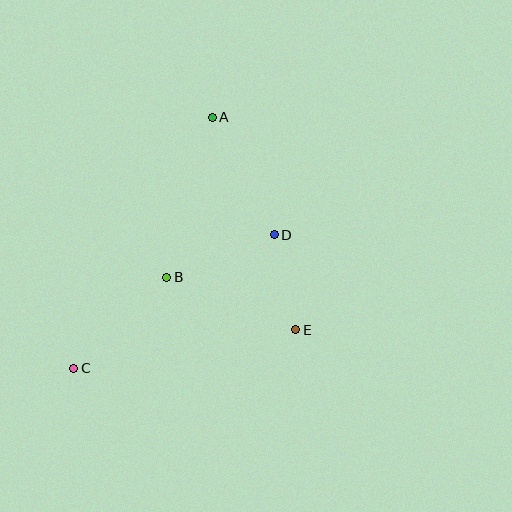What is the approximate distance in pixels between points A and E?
The distance between A and E is approximately 228 pixels.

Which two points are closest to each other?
Points D and E are closest to each other.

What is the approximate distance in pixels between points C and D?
The distance between C and D is approximately 241 pixels.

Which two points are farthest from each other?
Points A and C are farthest from each other.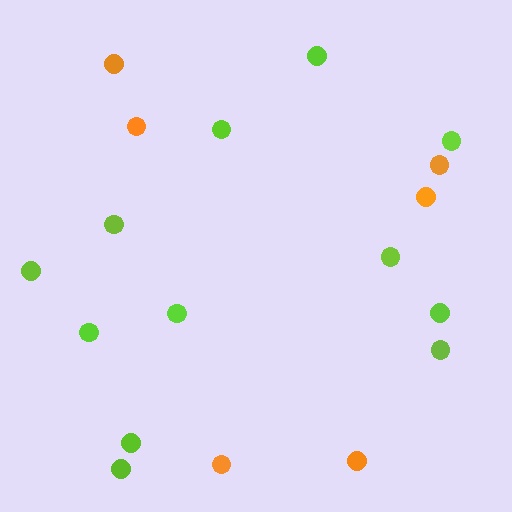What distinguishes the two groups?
There are 2 groups: one group of orange circles (6) and one group of lime circles (12).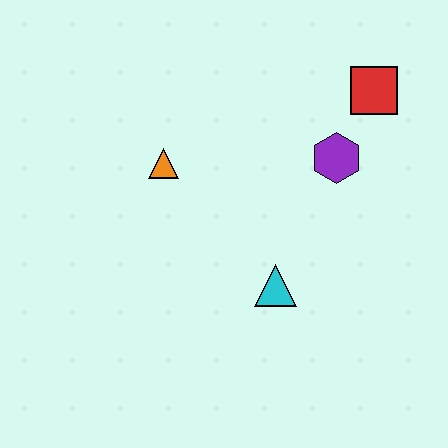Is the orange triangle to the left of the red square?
Yes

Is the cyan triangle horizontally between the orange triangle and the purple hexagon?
Yes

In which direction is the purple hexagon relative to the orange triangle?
The purple hexagon is to the right of the orange triangle.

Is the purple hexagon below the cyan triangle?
No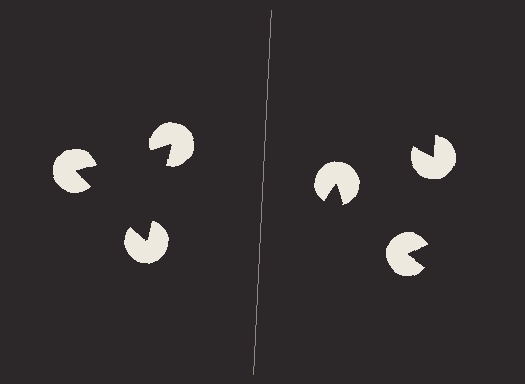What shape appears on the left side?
An illusory triangle.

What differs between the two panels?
The pac-man discs are positioned identically on both sides; only the wedge orientations differ. On the left they align to a triangle; on the right they are misaligned.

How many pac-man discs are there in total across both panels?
6 — 3 on each side.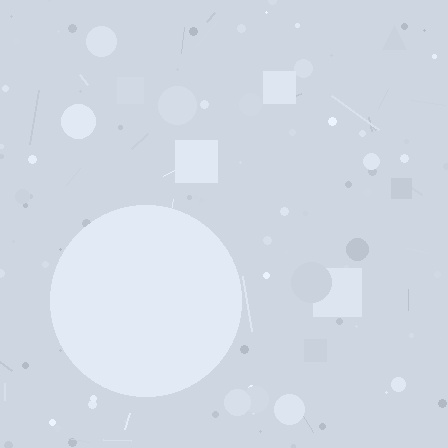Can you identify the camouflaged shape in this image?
The camouflaged shape is a circle.